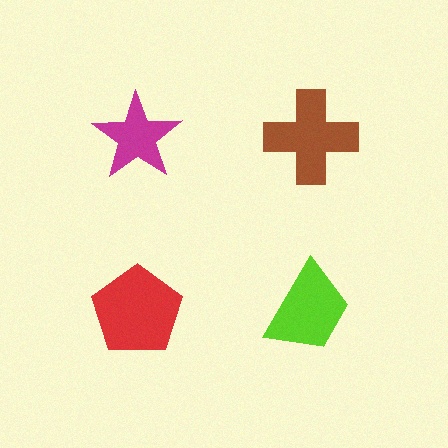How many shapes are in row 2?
2 shapes.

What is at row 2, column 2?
A lime trapezoid.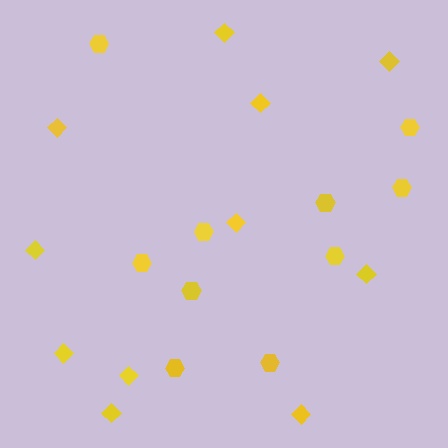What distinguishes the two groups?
There are 2 groups: one group of diamonds (11) and one group of hexagons (10).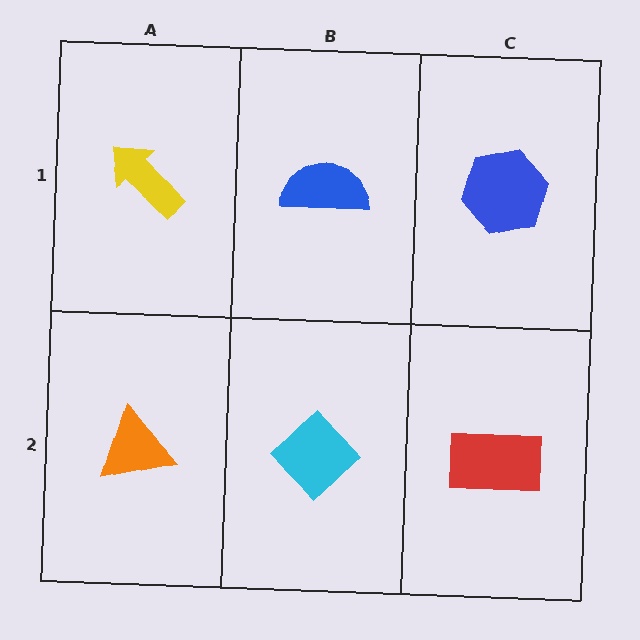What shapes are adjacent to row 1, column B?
A cyan diamond (row 2, column B), a yellow arrow (row 1, column A), a blue hexagon (row 1, column C).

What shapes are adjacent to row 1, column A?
An orange triangle (row 2, column A), a blue semicircle (row 1, column B).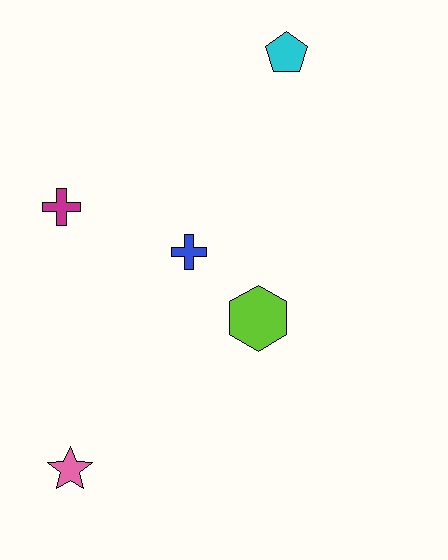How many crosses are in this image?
There are 2 crosses.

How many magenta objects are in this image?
There is 1 magenta object.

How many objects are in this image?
There are 5 objects.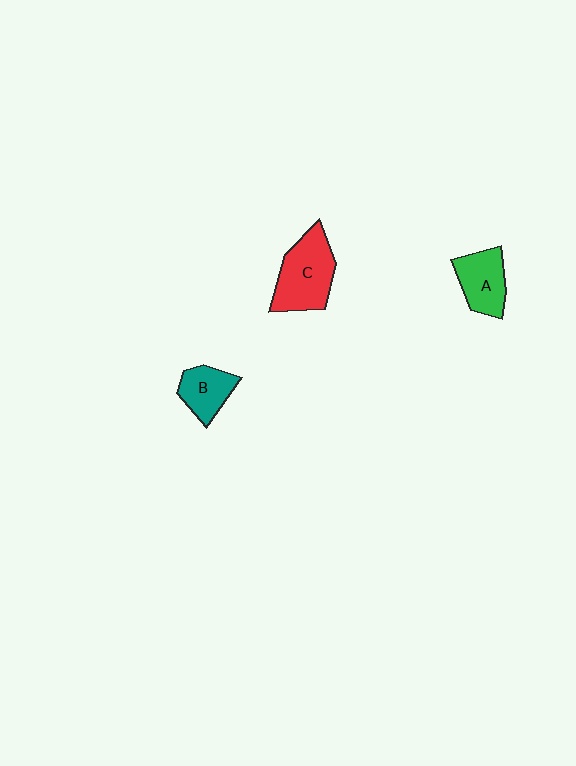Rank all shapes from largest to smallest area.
From largest to smallest: C (red), A (green), B (teal).